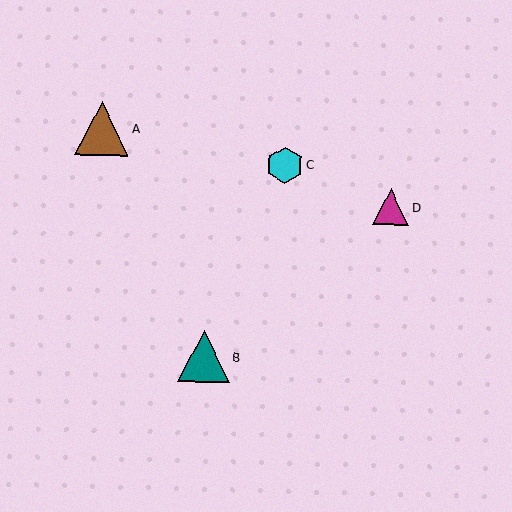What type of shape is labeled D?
Shape D is a magenta triangle.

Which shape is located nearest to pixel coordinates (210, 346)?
The teal triangle (labeled B) at (204, 356) is nearest to that location.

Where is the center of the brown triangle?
The center of the brown triangle is at (102, 128).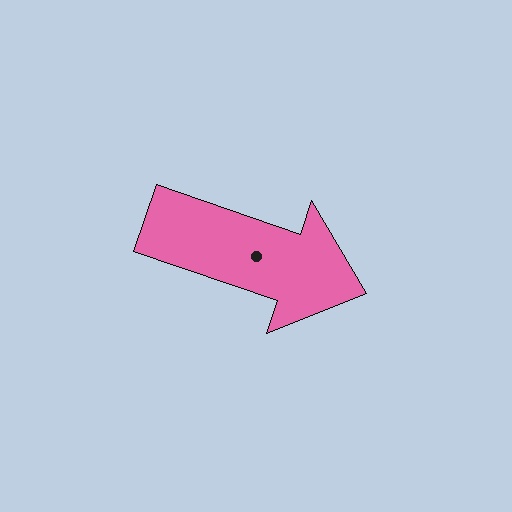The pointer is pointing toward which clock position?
Roughly 4 o'clock.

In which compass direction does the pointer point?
East.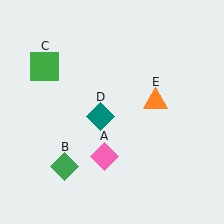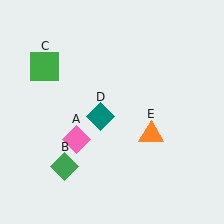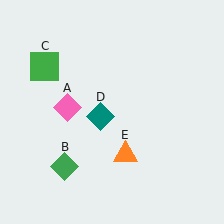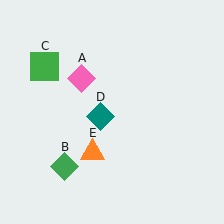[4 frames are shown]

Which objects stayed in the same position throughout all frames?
Green diamond (object B) and green square (object C) and teal diamond (object D) remained stationary.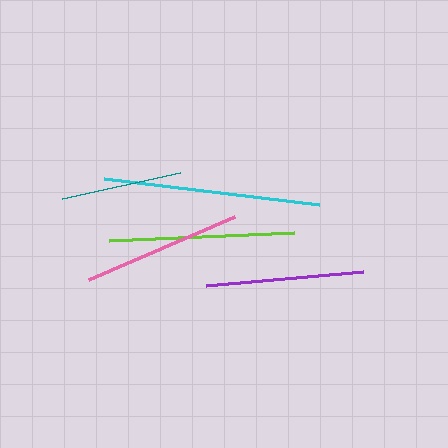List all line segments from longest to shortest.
From longest to shortest: cyan, lime, pink, purple, teal.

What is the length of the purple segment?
The purple segment is approximately 158 pixels long.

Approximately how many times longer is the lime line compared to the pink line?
The lime line is approximately 1.2 times the length of the pink line.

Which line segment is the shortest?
The teal line is the shortest at approximately 120 pixels.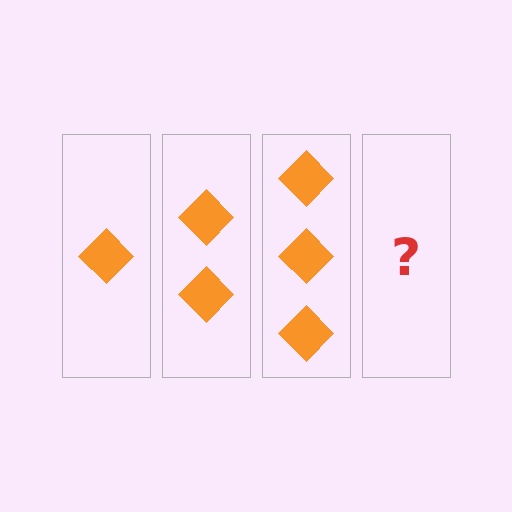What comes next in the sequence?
The next element should be 4 diamonds.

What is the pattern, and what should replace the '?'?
The pattern is that each step adds one more diamond. The '?' should be 4 diamonds.